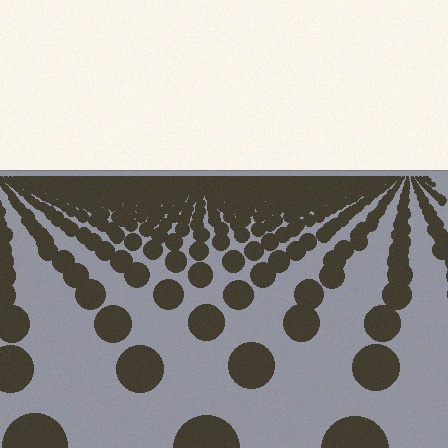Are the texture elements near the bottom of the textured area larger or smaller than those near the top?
Larger. Near the bottom, elements are closer to the viewer and appear at a bigger on-screen size.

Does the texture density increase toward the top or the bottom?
Density increases toward the top.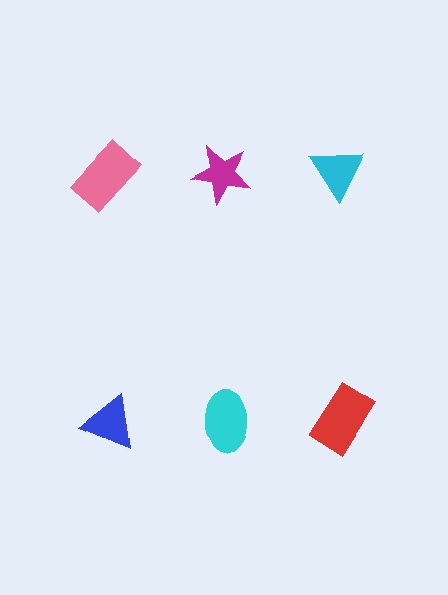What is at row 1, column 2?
A magenta star.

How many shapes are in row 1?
3 shapes.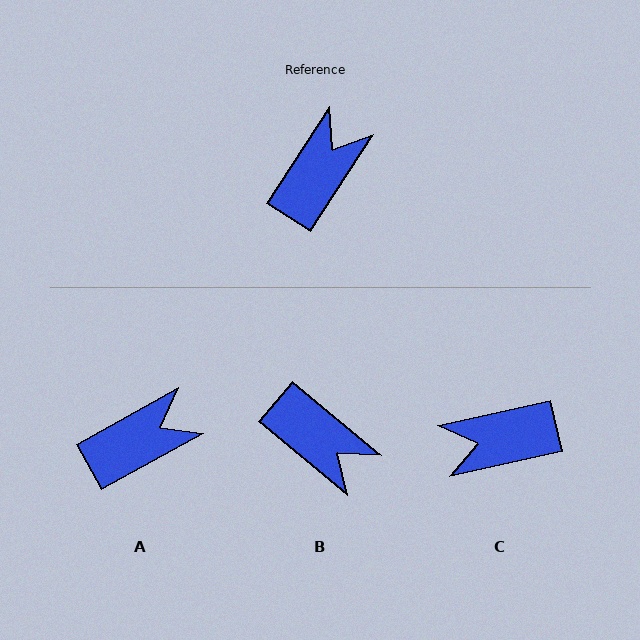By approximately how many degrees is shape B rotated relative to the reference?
Approximately 97 degrees clockwise.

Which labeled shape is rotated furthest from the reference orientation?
C, about 136 degrees away.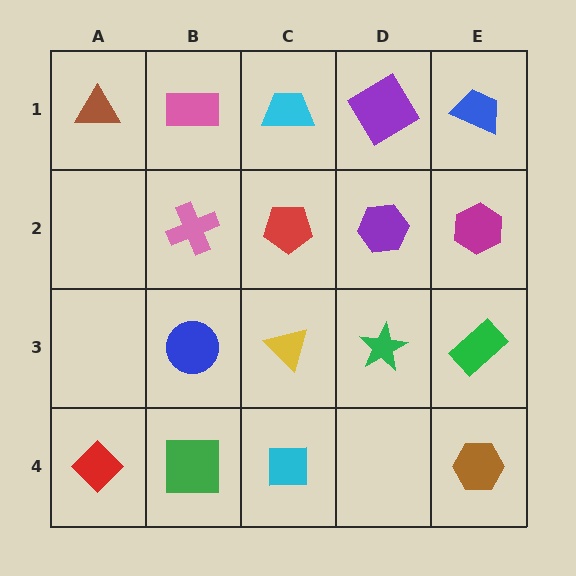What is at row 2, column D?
A purple hexagon.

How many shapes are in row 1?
5 shapes.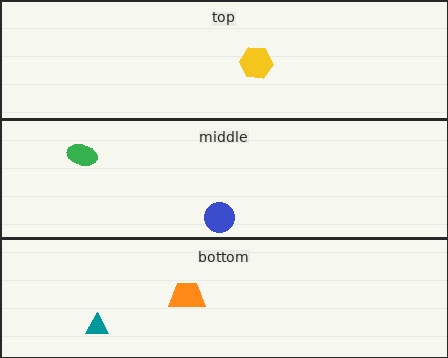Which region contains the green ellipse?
The middle region.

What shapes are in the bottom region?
The teal triangle, the orange trapezoid.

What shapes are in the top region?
The yellow hexagon.